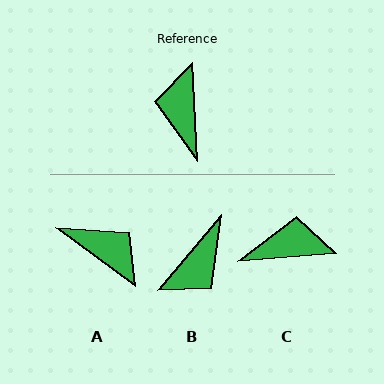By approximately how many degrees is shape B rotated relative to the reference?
Approximately 137 degrees counter-clockwise.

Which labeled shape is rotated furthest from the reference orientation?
B, about 137 degrees away.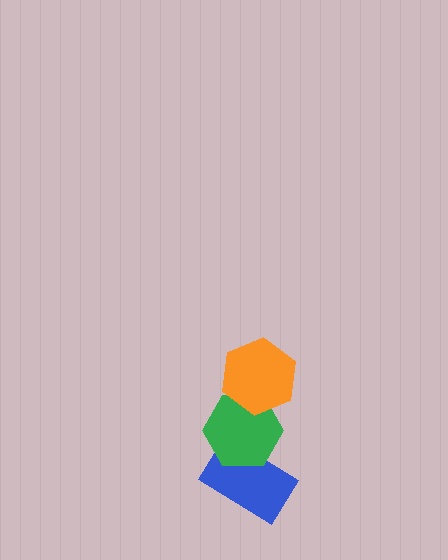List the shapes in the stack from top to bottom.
From top to bottom: the orange hexagon, the green hexagon, the blue rectangle.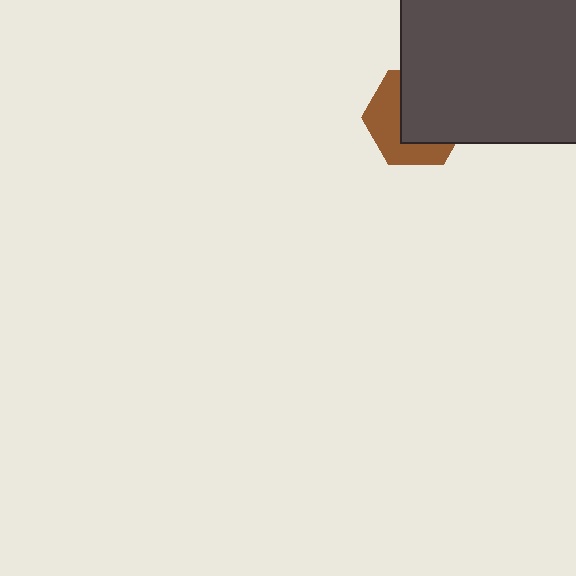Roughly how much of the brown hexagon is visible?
A small part of it is visible (roughly 44%).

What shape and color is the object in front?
The object in front is a dark gray rectangle.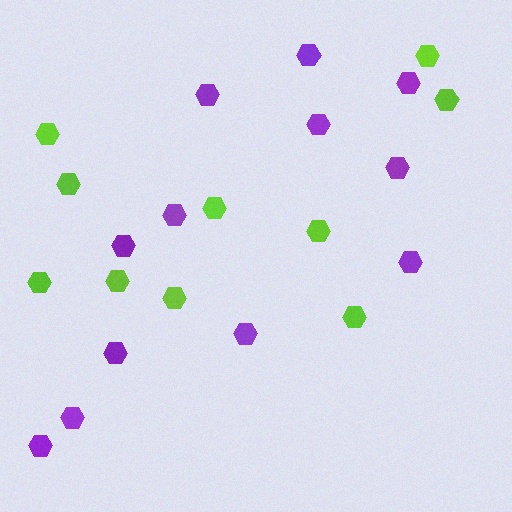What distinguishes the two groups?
There are 2 groups: one group of lime hexagons (10) and one group of purple hexagons (12).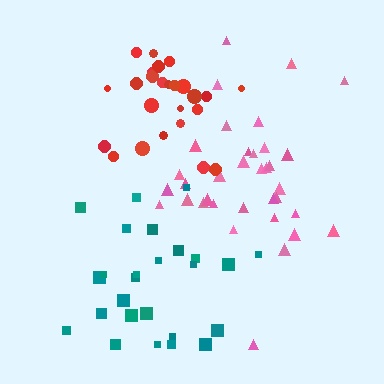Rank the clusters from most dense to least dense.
red, teal, pink.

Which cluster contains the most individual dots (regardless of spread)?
Pink (35).